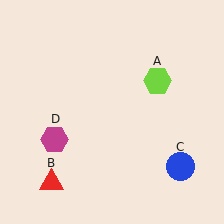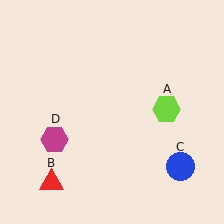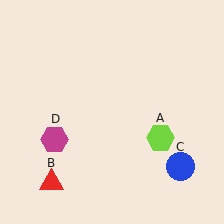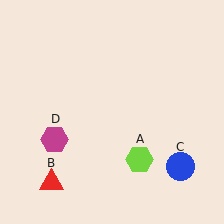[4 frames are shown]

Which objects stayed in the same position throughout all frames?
Red triangle (object B) and blue circle (object C) and magenta hexagon (object D) remained stationary.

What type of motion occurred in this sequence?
The lime hexagon (object A) rotated clockwise around the center of the scene.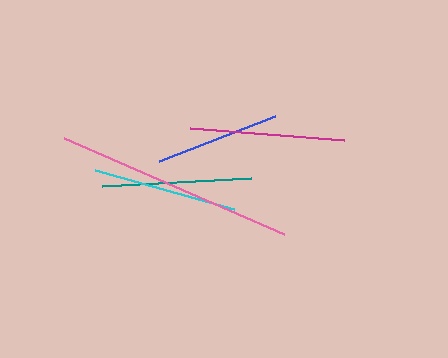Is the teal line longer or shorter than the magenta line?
The magenta line is longer than the teal line.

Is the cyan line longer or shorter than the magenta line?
The magenta line is longer than the cyan line.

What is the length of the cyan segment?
The cyan segment is approximately 144 pixels long.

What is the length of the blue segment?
The blue segment is approximately 124 pixels long.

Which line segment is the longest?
The pink line is the longest at approximately 240 pixels.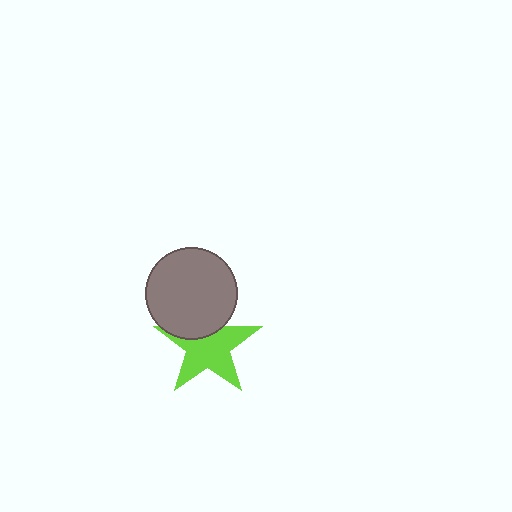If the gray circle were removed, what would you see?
You would see the complete lime star.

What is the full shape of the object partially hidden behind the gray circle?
The partially hidden object is a lime star.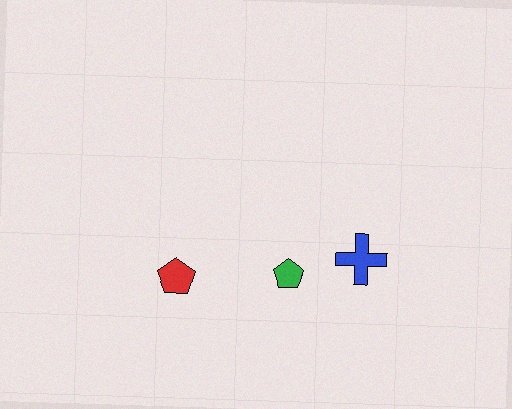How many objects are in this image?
There are 3 objects.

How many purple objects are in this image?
There are no purple objects.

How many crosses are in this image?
There is 1 cross.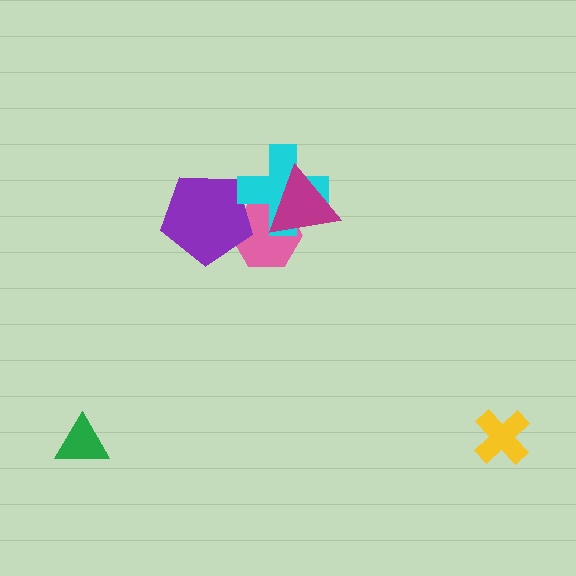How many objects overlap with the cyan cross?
3 objects overlap with the cyan cross.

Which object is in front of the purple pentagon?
The cyan cross is in front of the purple pentagon.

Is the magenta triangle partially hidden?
No, no other shape covers it.